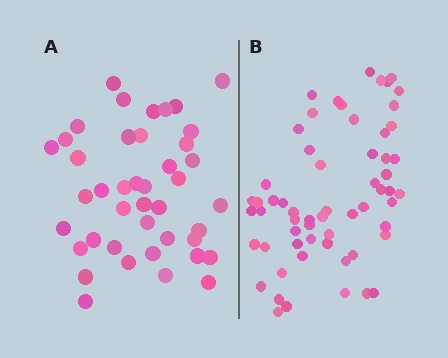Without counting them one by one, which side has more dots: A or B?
Region B (the right region) has more dots.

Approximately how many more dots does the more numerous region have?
Region B has approximately 20 more dots than region A.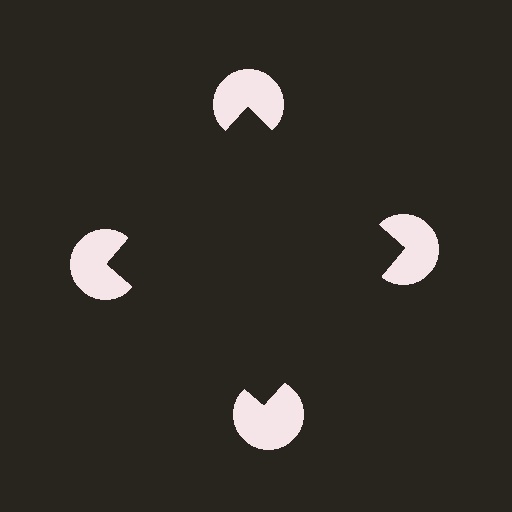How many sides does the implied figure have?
4 sides.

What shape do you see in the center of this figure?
An illusory square — its edges are inferred from the aligned wedge cuts in the pac-man discs, not physically drawn.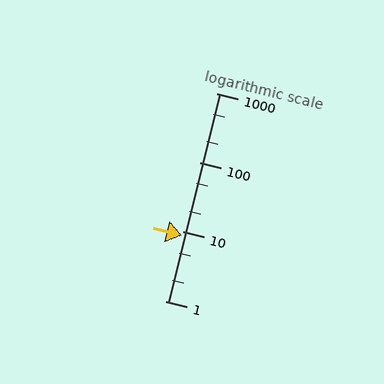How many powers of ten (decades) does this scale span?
The scale spans 3 decades, from 1 to 1000.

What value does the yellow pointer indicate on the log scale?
The pointer indicates approximately 8.9.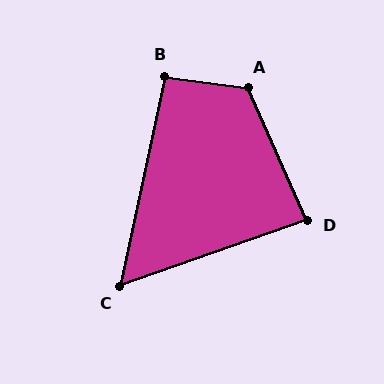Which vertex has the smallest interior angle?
C, at approximately 59 degrees.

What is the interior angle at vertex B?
Approximately 95 degrees (approximately right).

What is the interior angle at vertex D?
Approximately 85 degrees (approximately right).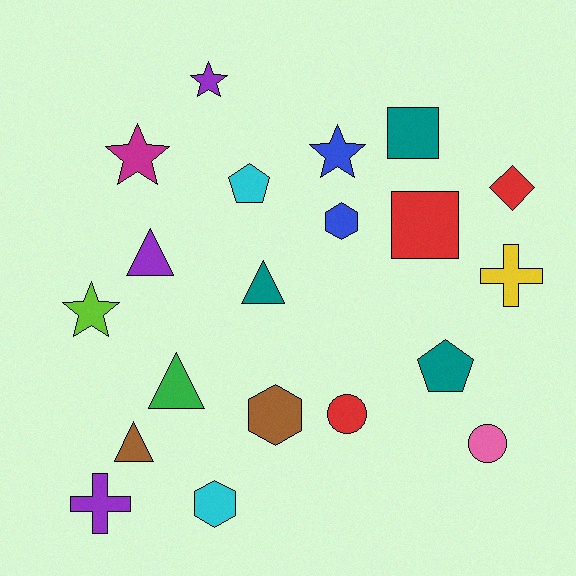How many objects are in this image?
There are 20 objects.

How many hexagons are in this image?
There are 3 hexagons.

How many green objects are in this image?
There is 1 green object.